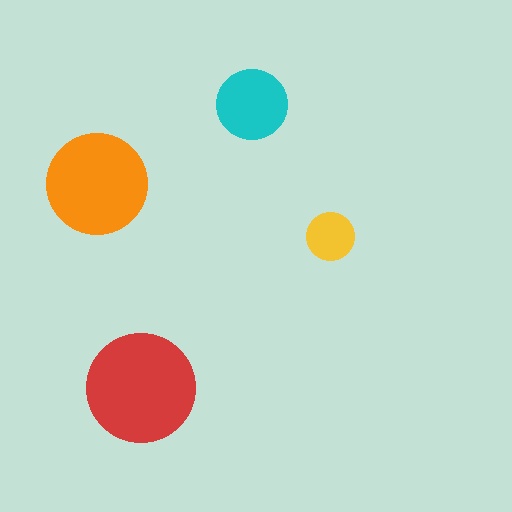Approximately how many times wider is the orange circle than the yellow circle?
About 2 times wider.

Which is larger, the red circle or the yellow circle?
The red one.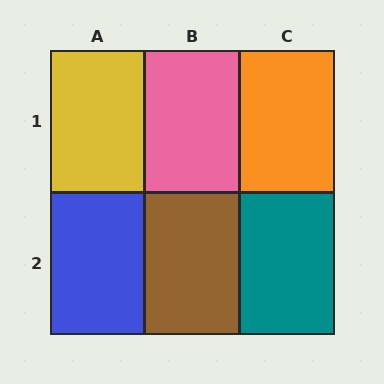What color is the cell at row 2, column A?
Blue.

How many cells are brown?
1 cell is brown.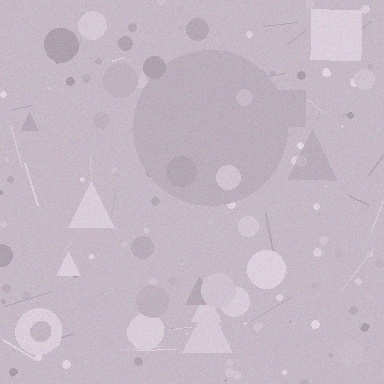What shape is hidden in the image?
A circle is hidden in the image.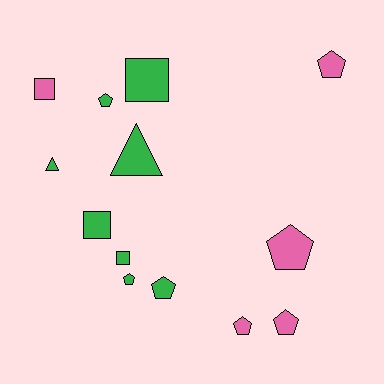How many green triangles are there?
There are 2 green triangles.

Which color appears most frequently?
Green, with 8 objects.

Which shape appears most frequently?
Pentagon, with 7 objects.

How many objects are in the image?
There are 13 objects.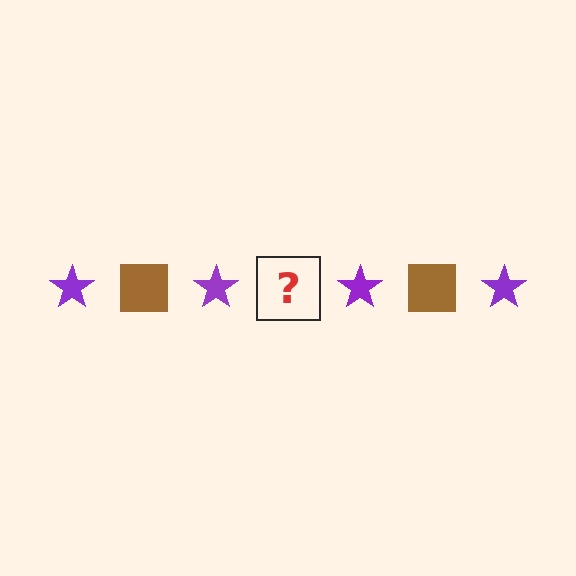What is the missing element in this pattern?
The missing element is a brown square.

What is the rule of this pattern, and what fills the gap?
The rule is that the pattern alternates between purple star and brown square. The gap should be filled with a brown square.